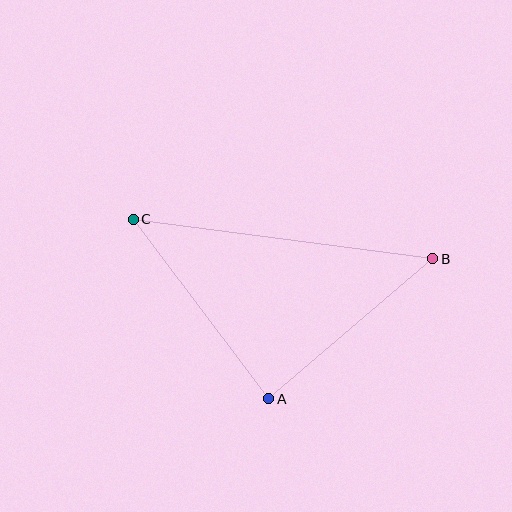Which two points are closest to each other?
Points A and B are closest to each other.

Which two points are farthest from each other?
Points B and C are farthest from each other.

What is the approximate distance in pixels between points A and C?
The distance between A and C is approximately 225 pixels.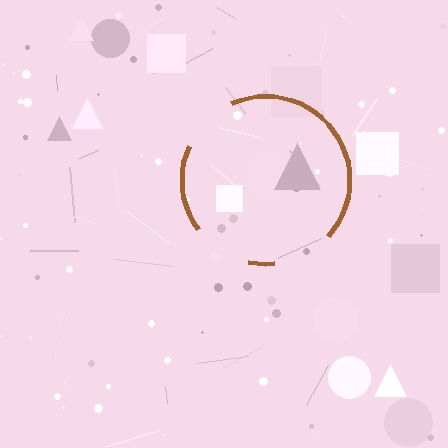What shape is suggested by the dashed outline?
The dashed outline suggests a circle.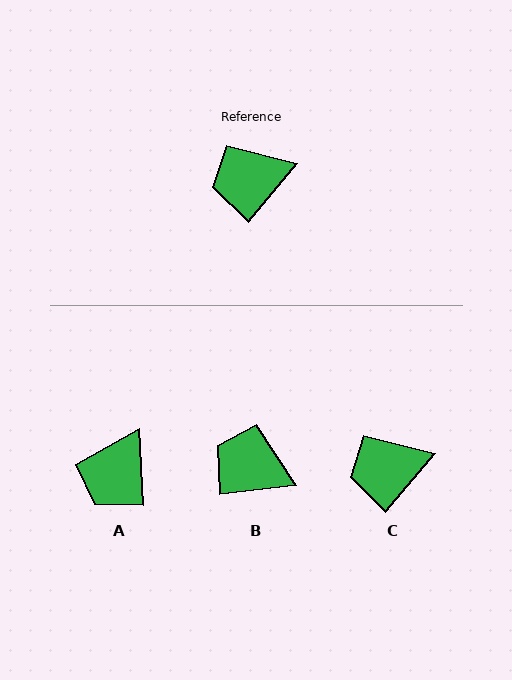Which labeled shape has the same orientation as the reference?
C.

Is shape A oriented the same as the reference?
No, it is off by about 43 degrees.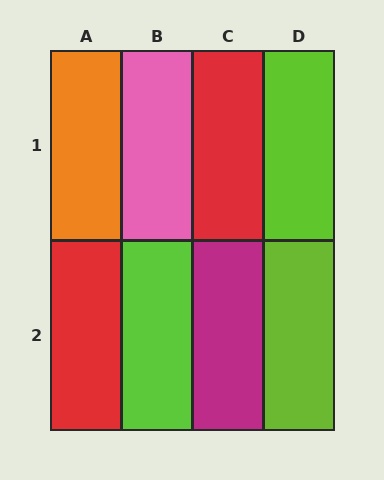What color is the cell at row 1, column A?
Orange.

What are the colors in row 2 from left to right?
Red, lime, magenta, lime.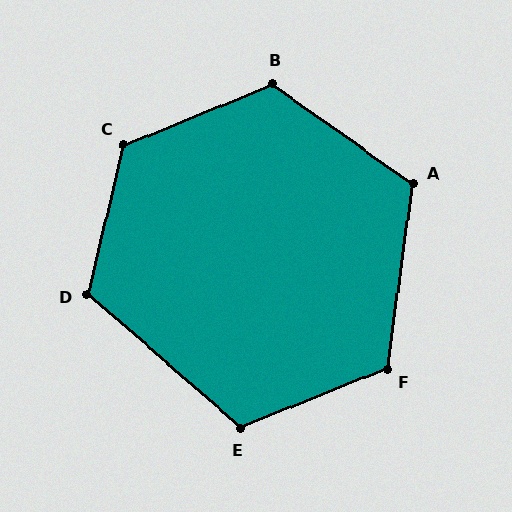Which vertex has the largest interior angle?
C, at approximately 126 degrees.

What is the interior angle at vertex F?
Approximately 120 degrees (obtuse).